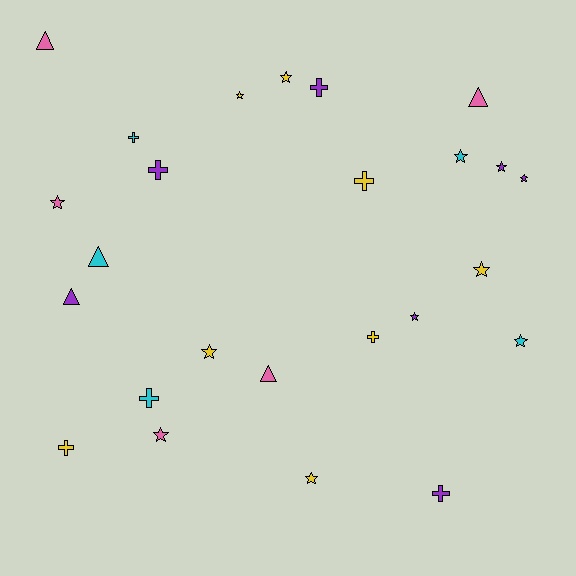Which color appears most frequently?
Yellow, with 8 objects.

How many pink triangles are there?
There are 3 pink triangles.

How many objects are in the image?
There are 25 objects.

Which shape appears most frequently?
Star, with 12 objects.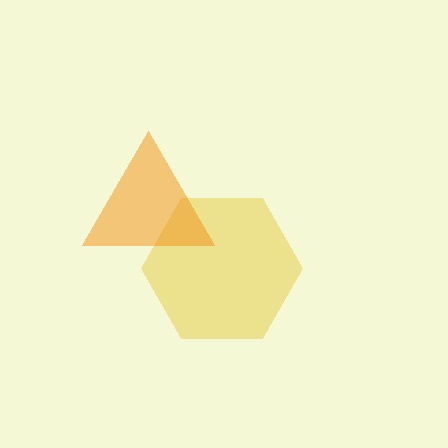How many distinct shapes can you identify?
There are 2 distinct shapes: a yellow hexagon, an orange triangle.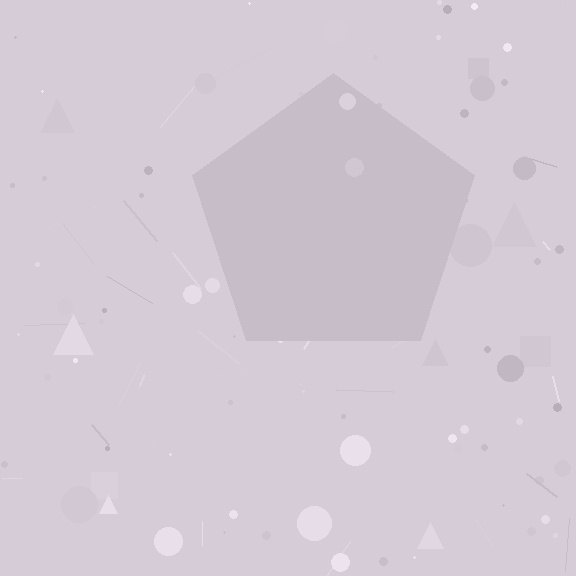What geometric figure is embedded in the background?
A pentagon is embedded in the background.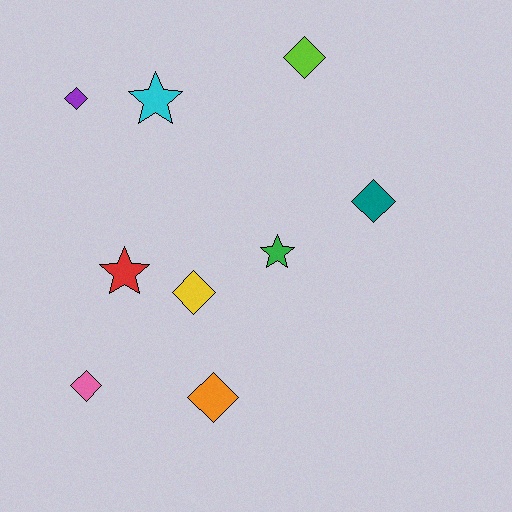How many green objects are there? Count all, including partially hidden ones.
There is 1 green object.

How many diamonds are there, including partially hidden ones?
There are 6 diamonds.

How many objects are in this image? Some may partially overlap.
There are 9 objects.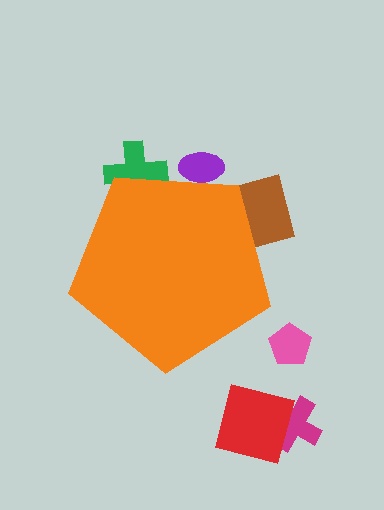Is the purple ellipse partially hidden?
Yes, the purple ellipse is partially hidden behind the orange pentagon.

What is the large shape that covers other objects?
An orange pentagon.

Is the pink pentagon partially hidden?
No, the pink pentagon is fully visible.